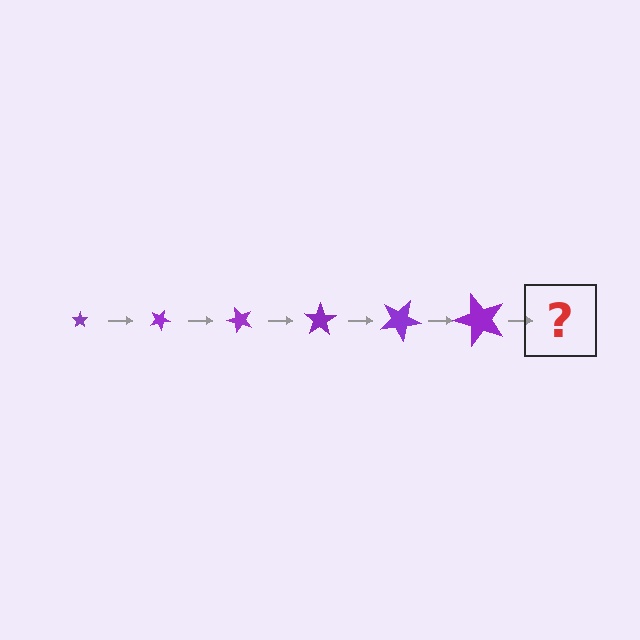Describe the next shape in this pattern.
It should be a star, larger than the previous one and rotated 150 degrees from the start.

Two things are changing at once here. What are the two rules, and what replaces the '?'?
The two rules are that the star grows larger each step and it rotates 25 degrees each step. The '?' should be a star, larger than the previous one and rotated 150 degrees from the start.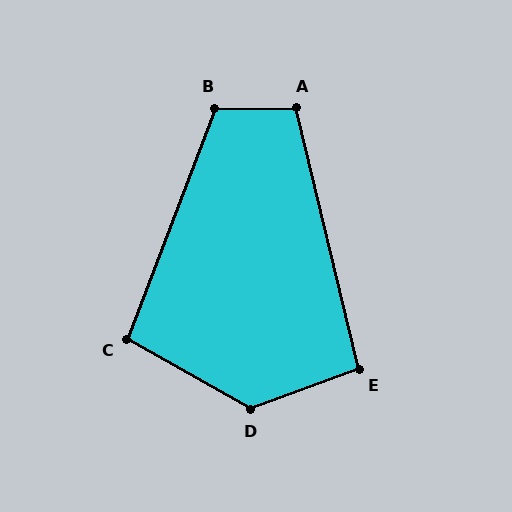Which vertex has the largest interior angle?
D, at approximately 130 degrees.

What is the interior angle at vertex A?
Approximately 103 degrees (obtuse).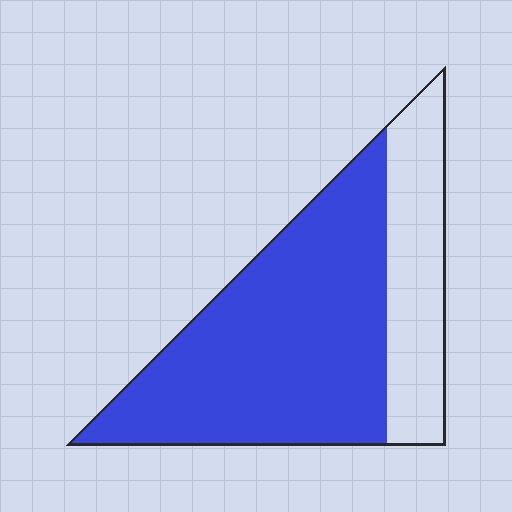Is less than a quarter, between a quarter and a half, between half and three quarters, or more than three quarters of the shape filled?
Between half and three quarters.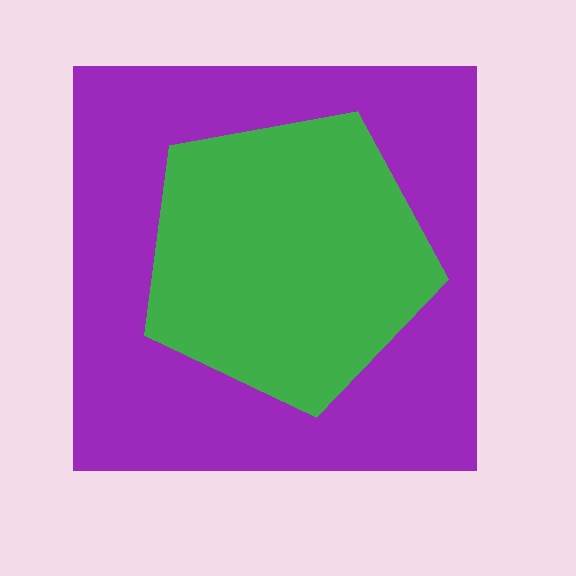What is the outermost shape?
The purple square.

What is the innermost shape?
The green pentagon.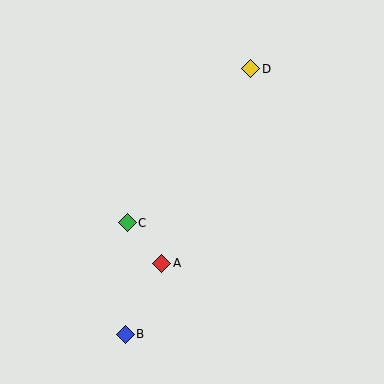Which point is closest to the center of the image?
Point C at (127, 223) is closest to the center.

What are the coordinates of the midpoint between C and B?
The midpoint between C and B is at (126, 278).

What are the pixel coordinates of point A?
Point A is at (162, 263).